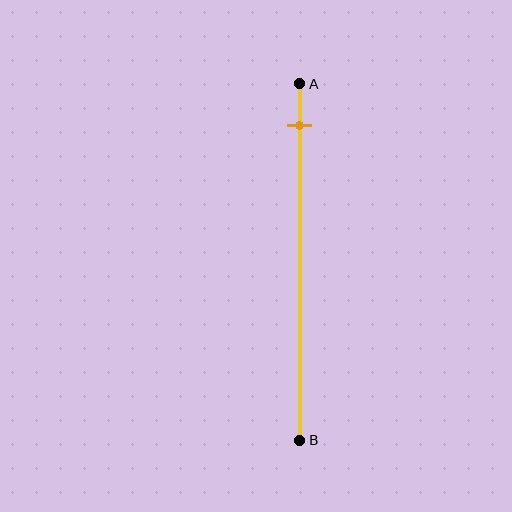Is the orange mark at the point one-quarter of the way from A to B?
No, the mark is at about 10% from A, not at the 25% one-quarter point.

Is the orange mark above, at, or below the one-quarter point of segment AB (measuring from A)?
The orange mark is above the one-quarter point of segment AB.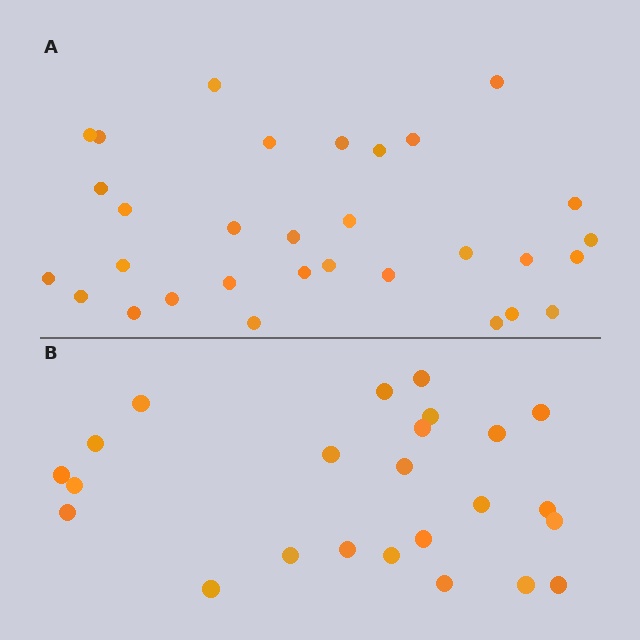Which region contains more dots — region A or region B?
Region A (the top region) has more dots.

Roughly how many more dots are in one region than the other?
Region A has roughly 8 or so more dots than region B.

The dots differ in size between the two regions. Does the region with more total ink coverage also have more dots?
No. Region B has more total ink coverage because its dots are larger, but region A actually contains more individual dots. Total area can be misleading — the number of items is what matters here.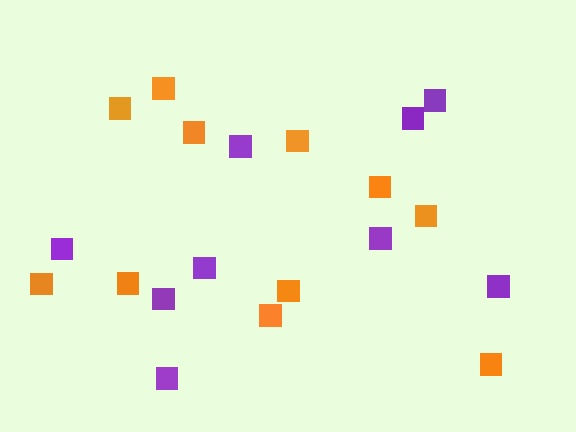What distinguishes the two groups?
There are 2 groups: one group of purple squares (9) and one group of orange squares (11).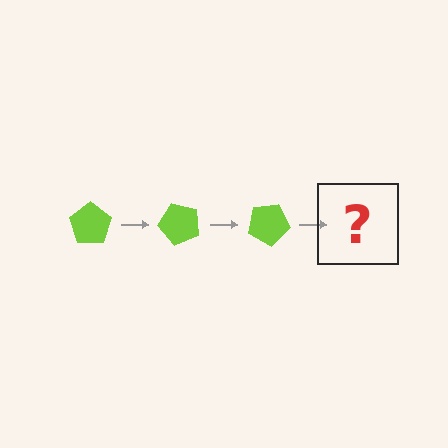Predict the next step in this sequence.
The next step is a lime pentagon rotated 150 degrees.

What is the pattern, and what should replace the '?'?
The pattern is that the pentagon rotates 50 degrees each step. The '?' should be a lime pentagon rotated 150 degrees.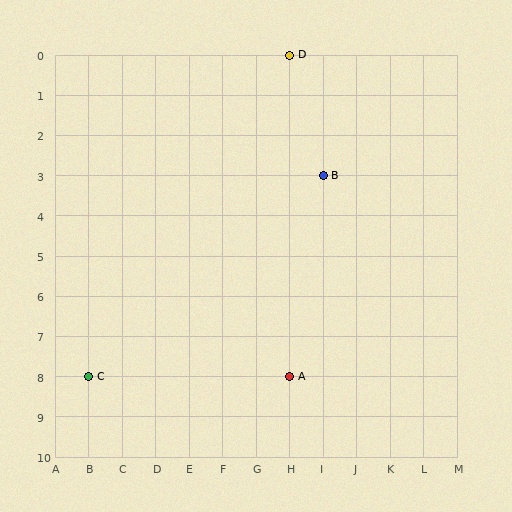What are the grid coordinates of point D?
Point D is at grid coordinates (H, 0).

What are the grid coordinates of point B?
Point B is at grid coordinates (I, 3).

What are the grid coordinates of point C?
Point C is at grid coordinates (B, 8).